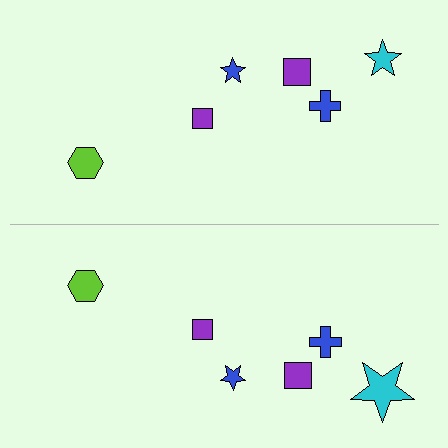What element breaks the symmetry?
The cyan star on the bottom side has a different size than its mirror counterpart.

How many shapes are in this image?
There are 12 shapes in this image.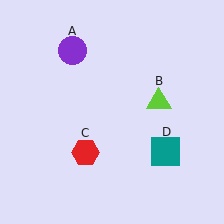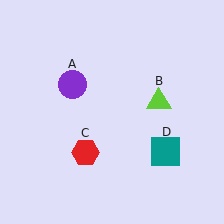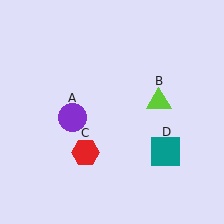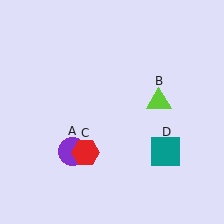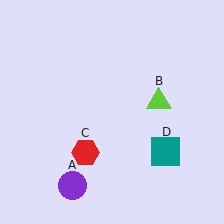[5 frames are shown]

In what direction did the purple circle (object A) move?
The purple circle (object A) moved down.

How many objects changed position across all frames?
1 object changed position: purple circle (object A).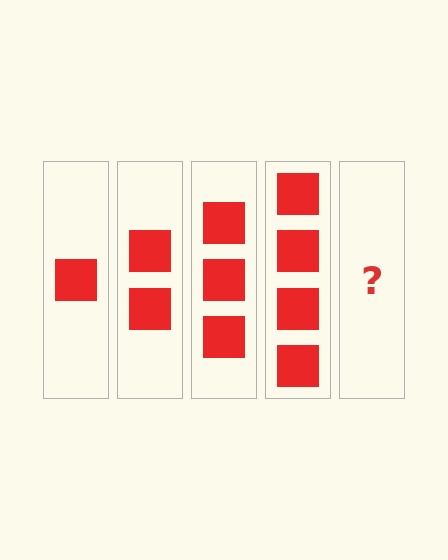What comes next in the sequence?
The next element should be 5 squares.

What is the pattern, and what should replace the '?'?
The pattern is that each step adds one more square. The '?' should be 5 squares.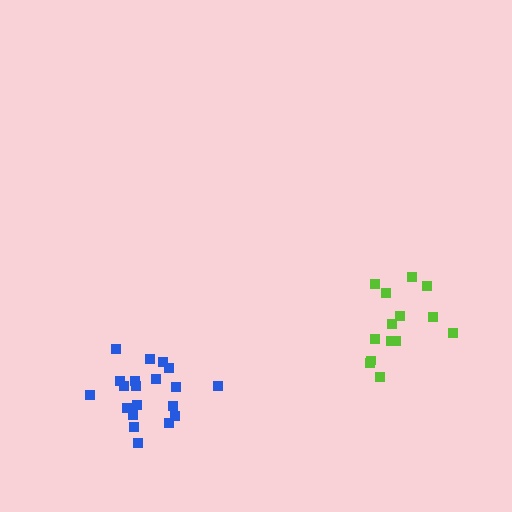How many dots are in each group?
Group 1: 14 dots, Group 2: 20 dots (34 total).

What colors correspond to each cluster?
The clusters are colored: lime, blue.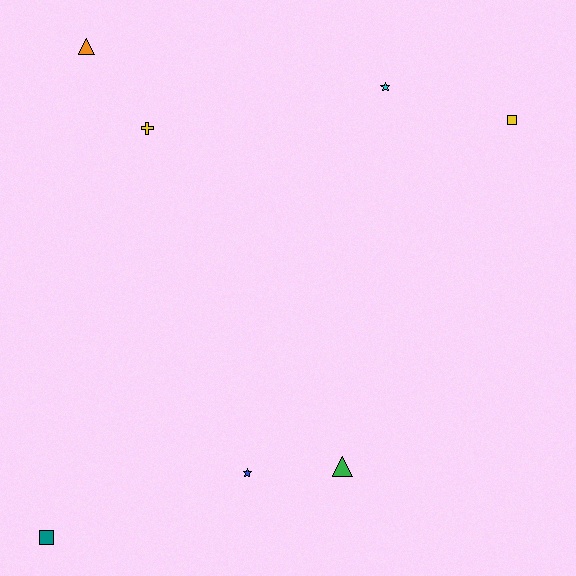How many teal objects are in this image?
There is 1 teal object.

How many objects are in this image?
There are 7 objects.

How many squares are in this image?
There are 2 squares.